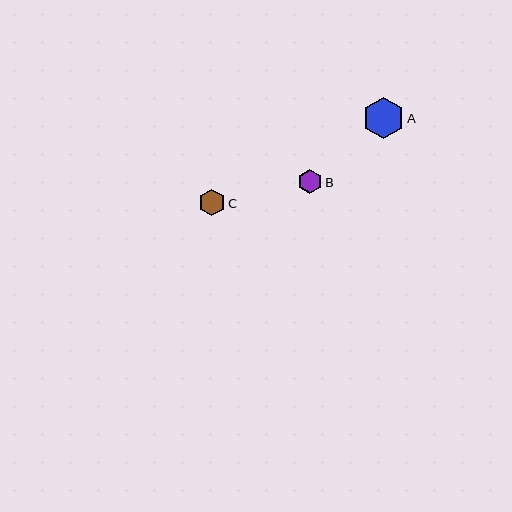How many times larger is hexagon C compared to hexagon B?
Hexagon C is approximately 1.1 times the size of hexagon B.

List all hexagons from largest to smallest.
From largest to smallest: A, C, B.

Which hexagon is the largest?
Hexagon A is the largest with a size of approximately 41 pixels.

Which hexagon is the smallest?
Hexagon B is the smallest with a size of approximately 24 pixels.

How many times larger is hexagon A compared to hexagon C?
Hexagon A is approximately 1.5 times the size of hexagon C.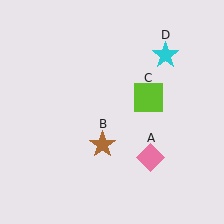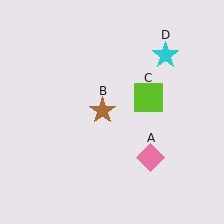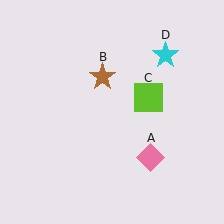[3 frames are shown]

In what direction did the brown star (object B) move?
The brown star (object B) moved up.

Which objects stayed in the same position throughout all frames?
Pink diamond (object A) and lime square (object C) and cyan star (object D) remained stationary.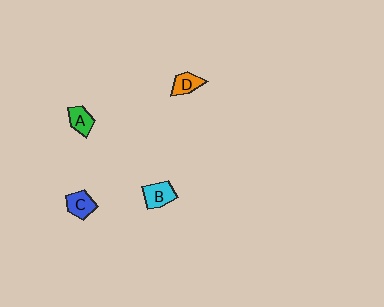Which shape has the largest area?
Shape B (cyan).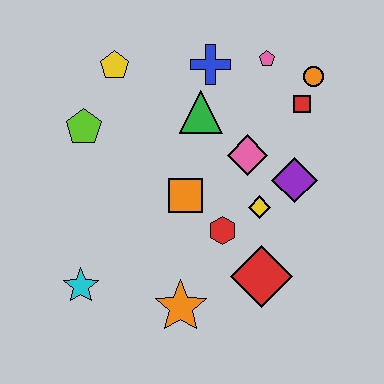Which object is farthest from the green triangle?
The cyan star is farthest from the green triangle.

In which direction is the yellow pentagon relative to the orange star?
The yellow pentagon is above the orange star.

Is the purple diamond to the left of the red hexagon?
No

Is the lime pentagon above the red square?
No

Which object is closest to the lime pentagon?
The yellow pentagon is closest to the lime pentagon.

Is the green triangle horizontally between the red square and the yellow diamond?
No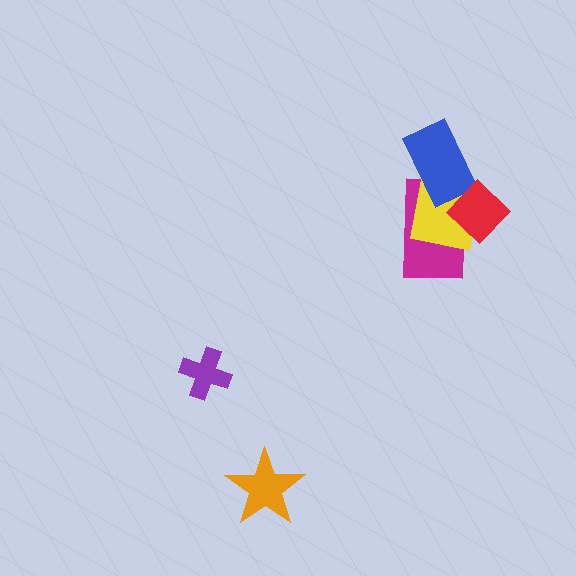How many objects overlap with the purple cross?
0 objects overlap with the purple cross.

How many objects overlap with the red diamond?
3 objects overlap with the red diamond.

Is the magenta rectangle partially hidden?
Yes, it is partially covered by another shape.